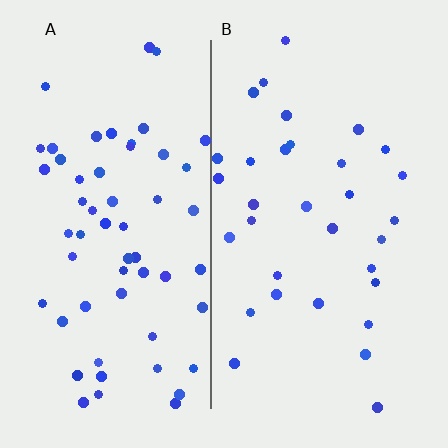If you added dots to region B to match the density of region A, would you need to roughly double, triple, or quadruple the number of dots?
Approximately double.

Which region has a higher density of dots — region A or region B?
A (the left).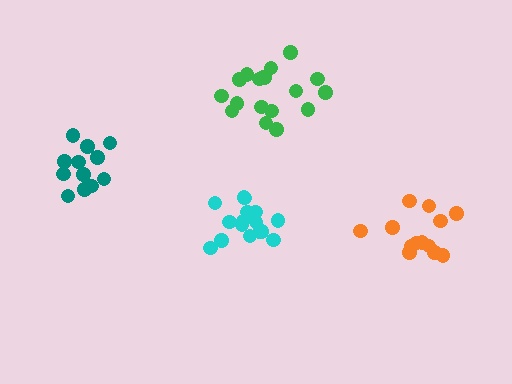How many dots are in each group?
Group 1: 12 dots, Group 2: 17 dots, Group 3: 13 dots, Group 4: 18 dots (60 total).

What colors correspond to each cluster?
The clusters are colored: teal, cyan, orange, green.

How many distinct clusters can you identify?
There are 4 distinct clusters.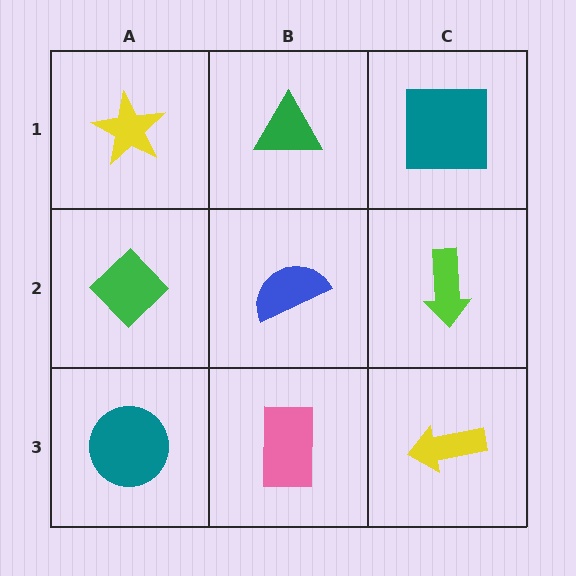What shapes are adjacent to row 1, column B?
A blue semicircle (row 2, column B), a yellow star (row 1, column A), a teal square (row 1, column C).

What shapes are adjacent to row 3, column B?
A blue semicircle (row 2, column B), a teal circle (row 3, column A), a yellow arrow (row 3, column C).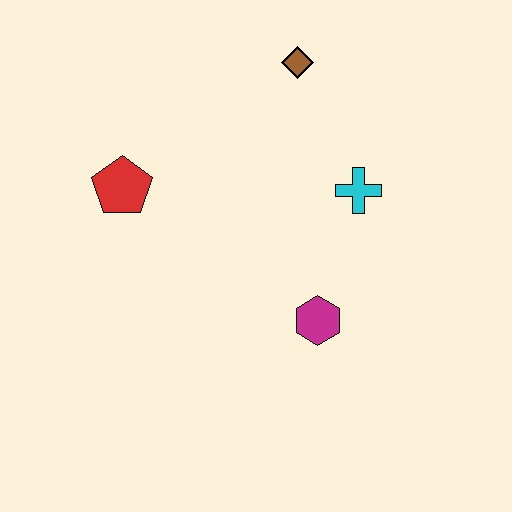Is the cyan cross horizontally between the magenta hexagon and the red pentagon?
No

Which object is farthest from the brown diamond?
The magenta hexagon is farthest from the brown diamond.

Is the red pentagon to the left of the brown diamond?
Yes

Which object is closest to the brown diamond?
The cyan cross is closest to the brown diamond.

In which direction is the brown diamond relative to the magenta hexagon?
The brown diamond is above the magenta hexagon.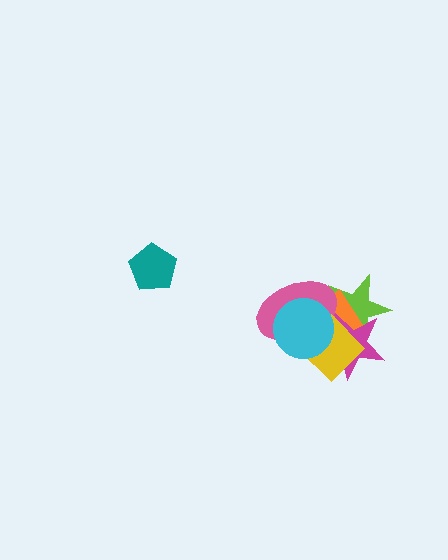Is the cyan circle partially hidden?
No, no other shape covers it.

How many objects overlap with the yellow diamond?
5 objects overlap with the yellow diamond.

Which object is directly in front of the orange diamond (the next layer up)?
The magenta star is directly in front of the orange diamond.